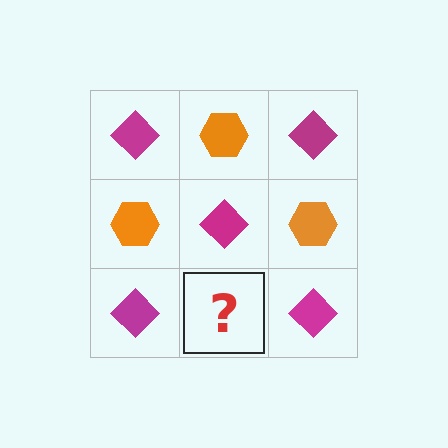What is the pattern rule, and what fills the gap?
The rule is that it alternates magenta diamond and orange hexagon in a checkerboard pattern. The gap should be filled with an orange hexagon.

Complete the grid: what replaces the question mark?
The question mark should be replaced with an orange hexagon.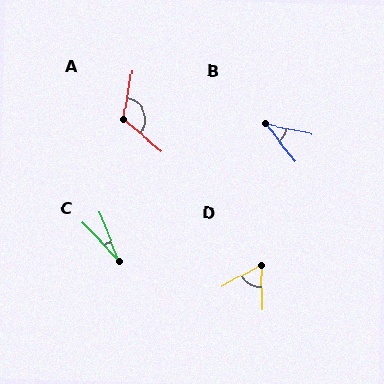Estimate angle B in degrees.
Approximately 40 degrees.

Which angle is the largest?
A, at approximately 119 degrees.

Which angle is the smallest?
C, at approximately 22 degrees.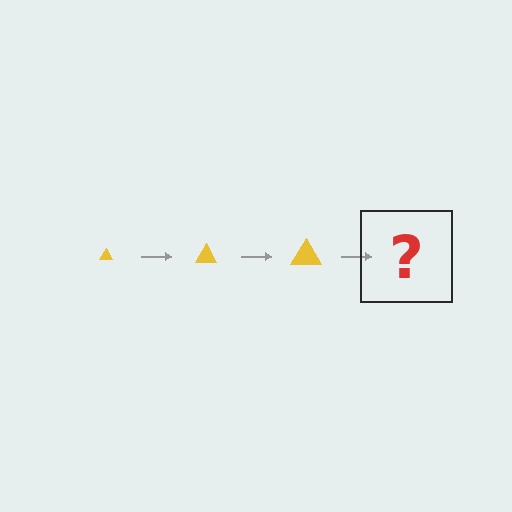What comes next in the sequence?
The next element should be a yellow triangle, larger than the previous one.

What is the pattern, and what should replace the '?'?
The pattern is that the triangle gets progressively larger each step. The '?' should be a yellow triangle, larger than the previous one.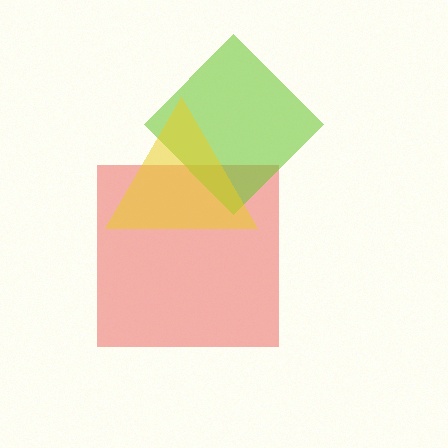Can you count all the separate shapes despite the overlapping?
Yes, there are 3 separate shapes.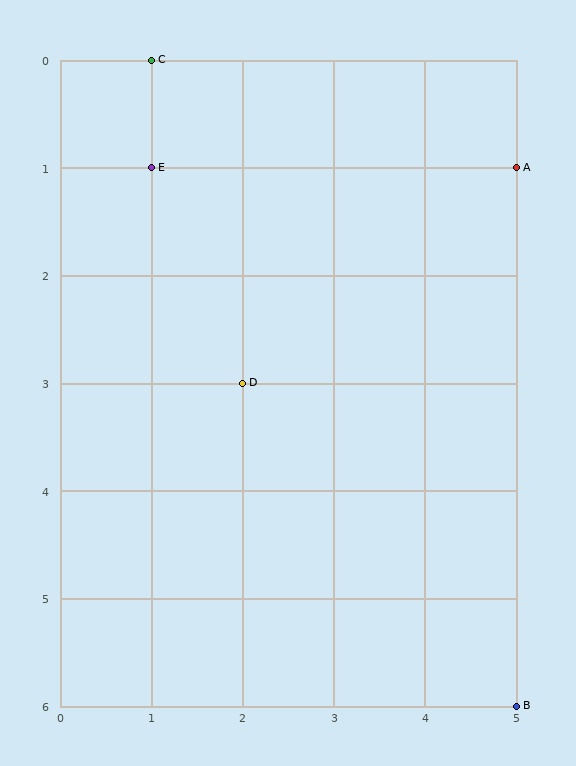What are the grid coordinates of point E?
Point E is at grid coordinates (1, 1).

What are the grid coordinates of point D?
Point D is at grid coordinates (2, 3).